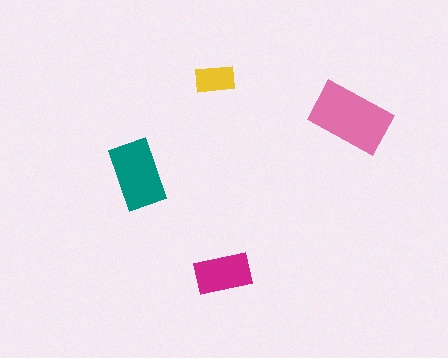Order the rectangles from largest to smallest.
the pink one, the teal one, the magenta one, the yellow one.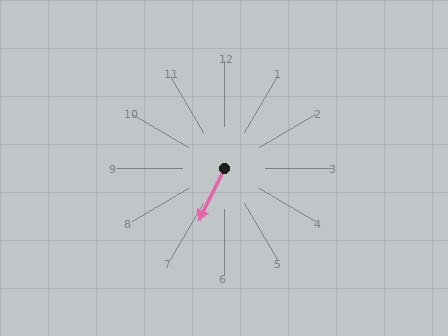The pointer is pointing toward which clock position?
Roughly 7 o'clock.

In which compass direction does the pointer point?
Southwest.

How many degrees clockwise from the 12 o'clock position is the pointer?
Approximately 206 degrees.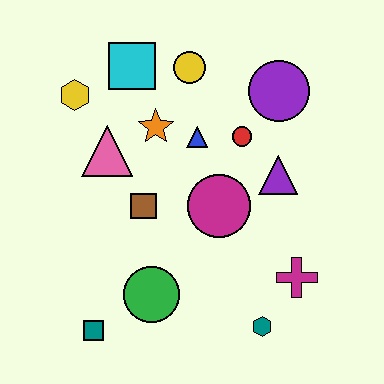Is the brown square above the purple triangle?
No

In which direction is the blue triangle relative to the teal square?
The blue triangle is above the teal square.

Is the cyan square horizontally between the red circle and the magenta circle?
No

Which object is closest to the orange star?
The blue triangle is closest to the orange star.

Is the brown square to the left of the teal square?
No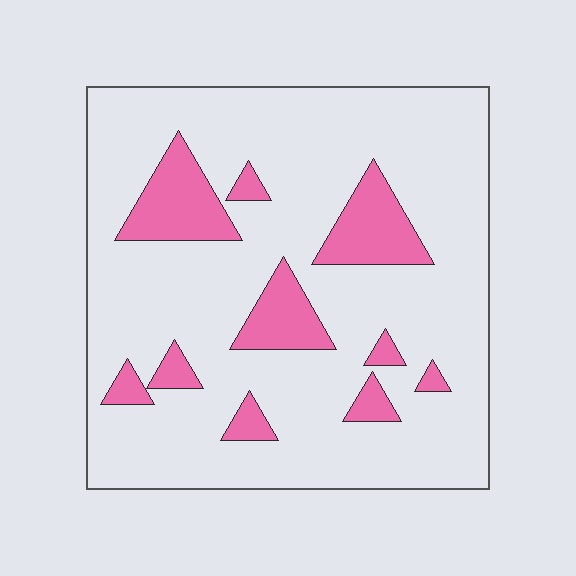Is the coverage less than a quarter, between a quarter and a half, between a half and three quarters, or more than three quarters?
Less than a quarter.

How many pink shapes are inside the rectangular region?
10.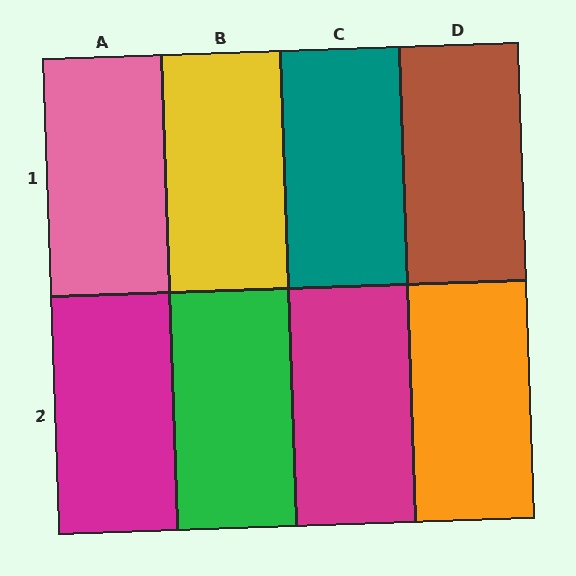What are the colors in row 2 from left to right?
Magenta, green, magenta, orange.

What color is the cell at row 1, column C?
Teal.